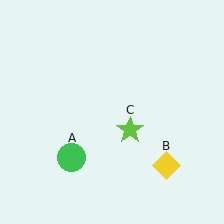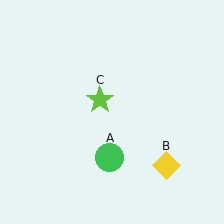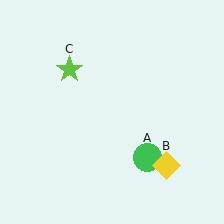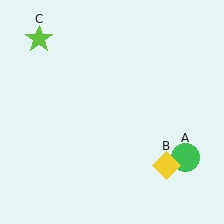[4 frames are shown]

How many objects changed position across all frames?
2 objects changed position: green circle (object A), lime star (object C).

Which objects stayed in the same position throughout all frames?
Yellow diamond (object B) remained stationary.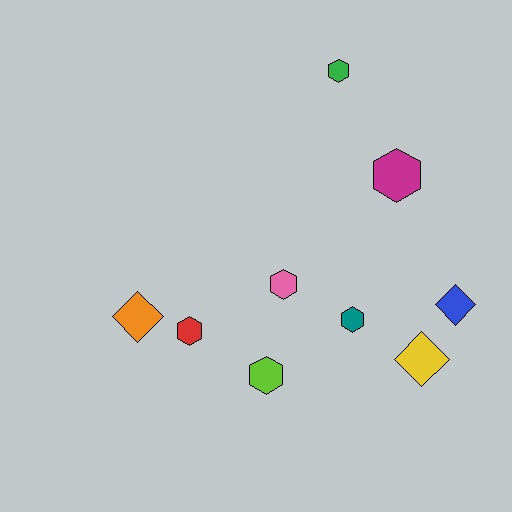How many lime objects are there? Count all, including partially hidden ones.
There is 1 lime object.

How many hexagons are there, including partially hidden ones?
There are 6 hexagons.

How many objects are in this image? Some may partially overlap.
There are 9 objects.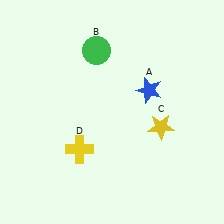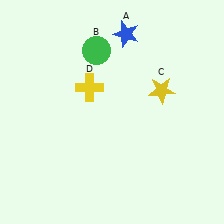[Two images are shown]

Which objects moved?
The objects that moved are: the blue star (A), the yellow star (C), the yellow cross (D).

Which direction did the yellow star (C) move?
The yellow star (C) moved up.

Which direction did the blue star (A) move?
The blue star (A) moved up.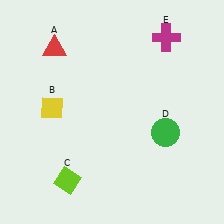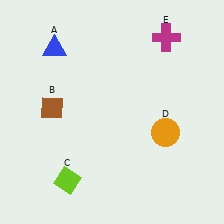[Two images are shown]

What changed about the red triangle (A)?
In Image 1, A is red. In Image 2, it changed to blue.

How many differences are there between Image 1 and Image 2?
There are 3 differences between the two images.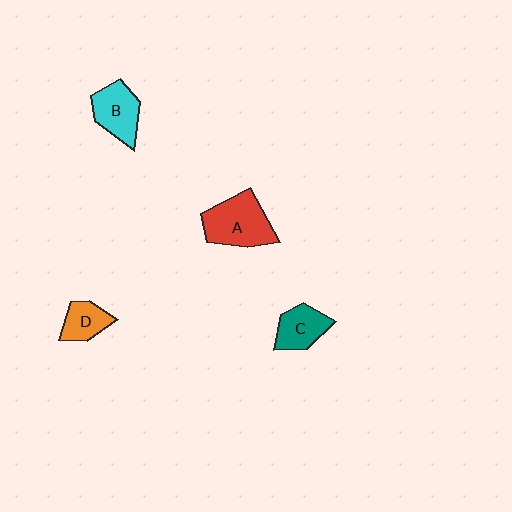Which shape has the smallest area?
Shape D (orange).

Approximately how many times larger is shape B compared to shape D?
Approximately 1.4 times.